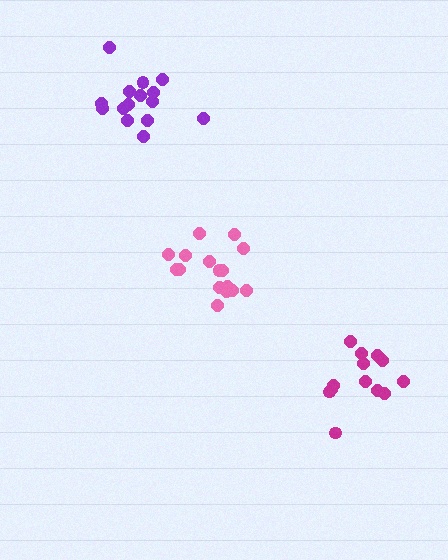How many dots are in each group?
Group 1: 15 dots, Group 2: 13 dots, Group 3: 16 dots (44 total).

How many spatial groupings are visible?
There are 3 spatial groupings.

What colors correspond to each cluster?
The clusters are colored: purple, magenta, pink.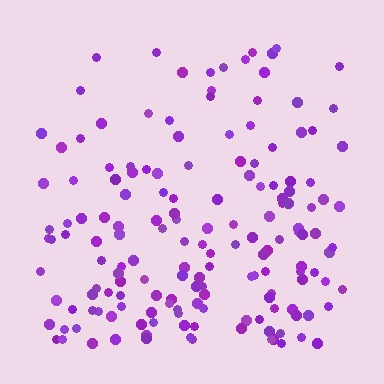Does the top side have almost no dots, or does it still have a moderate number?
Still a moderate number, just noticeably fewer than the bottom.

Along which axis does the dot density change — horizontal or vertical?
Vertical.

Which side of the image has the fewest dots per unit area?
The top.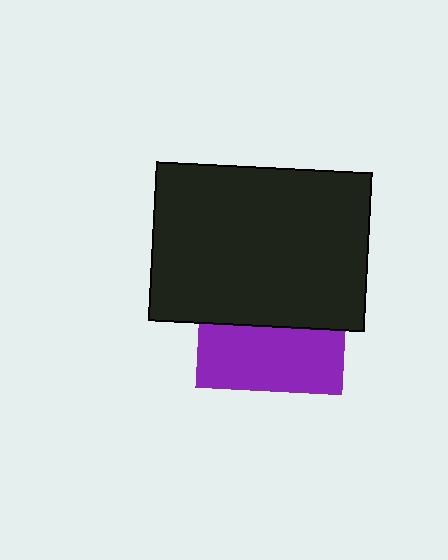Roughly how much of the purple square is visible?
A small part of it is visible (roughly 44%).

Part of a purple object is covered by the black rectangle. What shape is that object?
It is a square.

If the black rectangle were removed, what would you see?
You would see the complete purple square.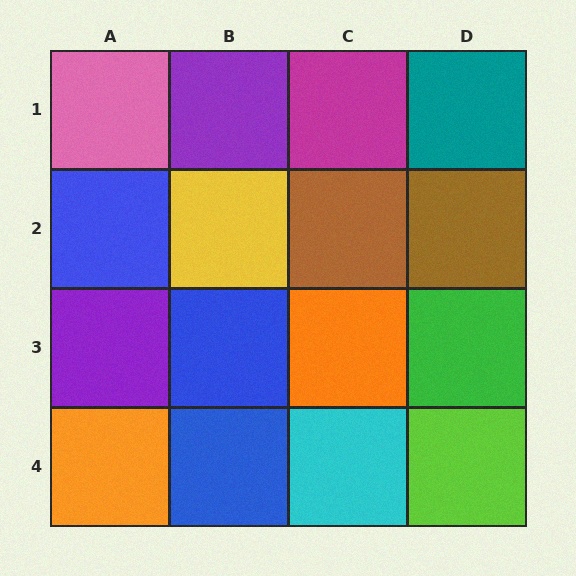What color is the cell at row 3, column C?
Orange.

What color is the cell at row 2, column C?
Brown.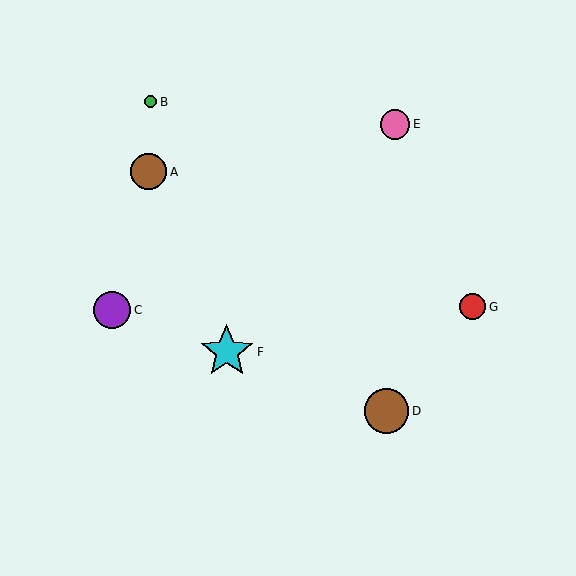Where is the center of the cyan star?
The center of the cyan star is at (227, 352).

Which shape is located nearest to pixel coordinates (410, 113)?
The pink circle (labeled E) at (395, 124) is nearest to that location.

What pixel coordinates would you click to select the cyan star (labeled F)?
Click at (227, 352) to select the cyan star F.